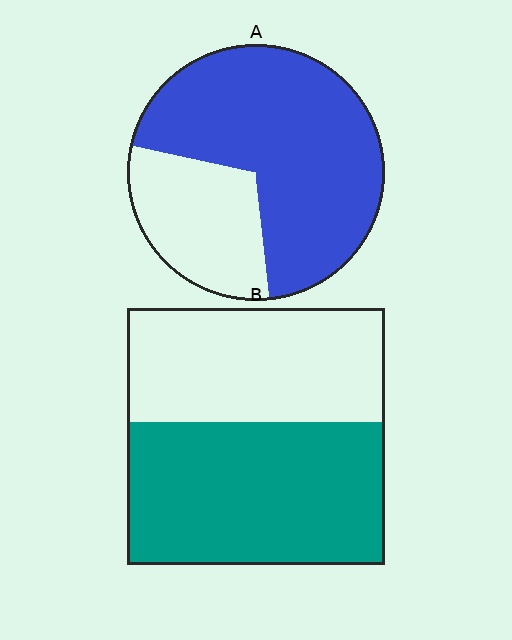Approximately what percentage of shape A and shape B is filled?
A is approximately 70% and B is approximately 55%.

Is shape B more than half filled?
Yes.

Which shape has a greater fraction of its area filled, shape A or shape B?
Shape A.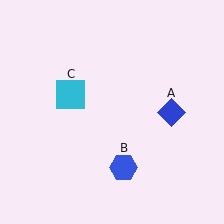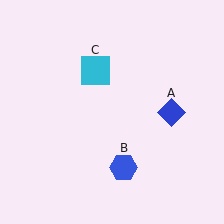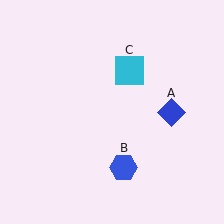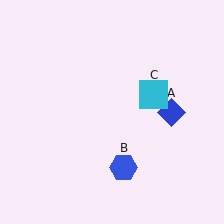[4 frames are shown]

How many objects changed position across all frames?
1 object changed position: cyan square (object C).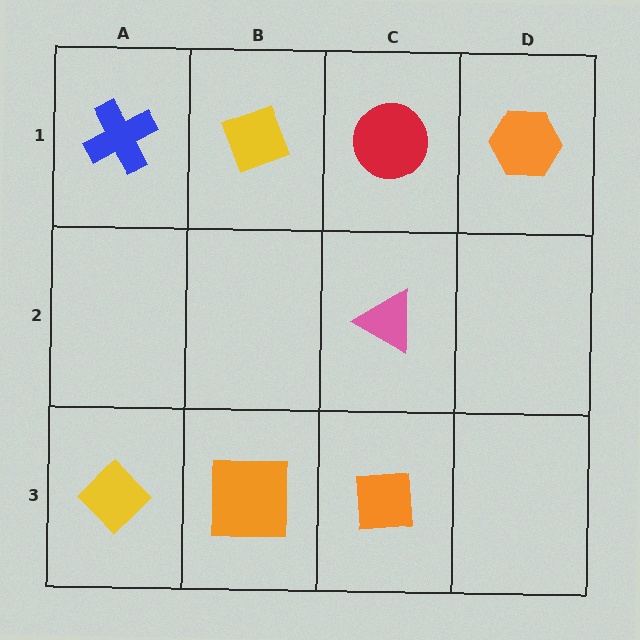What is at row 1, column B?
A yellow diamond.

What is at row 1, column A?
A blue cross.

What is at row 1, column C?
A red circle.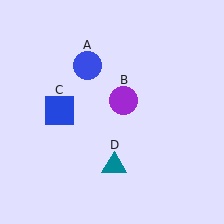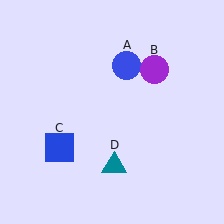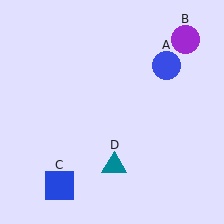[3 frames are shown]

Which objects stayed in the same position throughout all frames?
Teal triangle (object D) remained stationary.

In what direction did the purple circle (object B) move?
The purple circle (object B) moved up and to the right.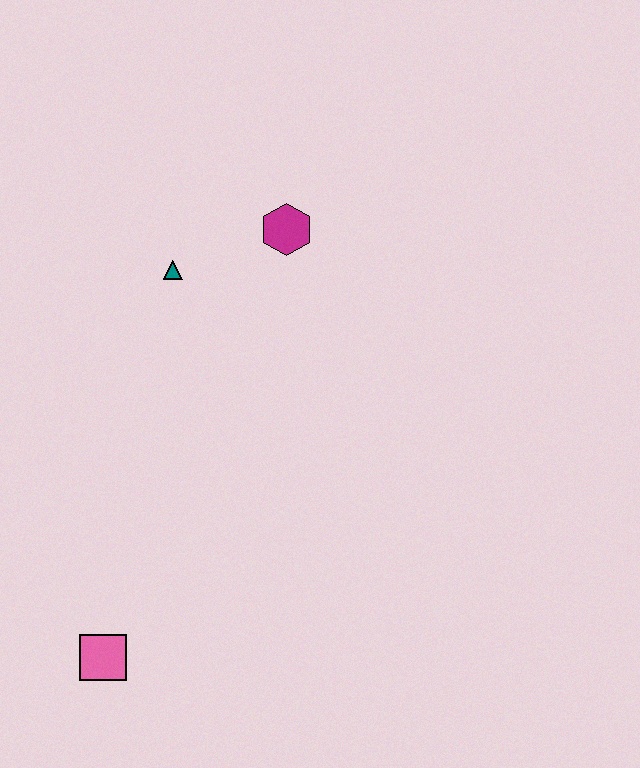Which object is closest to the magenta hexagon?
The teal triangle is closest to the magenta hexagon.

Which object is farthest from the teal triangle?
The pink square is farthest from the teal triangle.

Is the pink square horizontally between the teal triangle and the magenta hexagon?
No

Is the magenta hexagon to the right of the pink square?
Yes